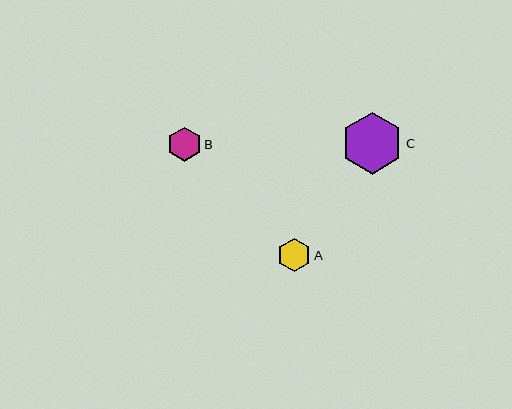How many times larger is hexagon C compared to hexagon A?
Hexagon C is approximately 1.8 times the size of hexagon A.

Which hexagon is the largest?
Hexagon C is the largest with a size of approximately 62 pixels.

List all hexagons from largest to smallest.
From largest to smallest: C, B, A.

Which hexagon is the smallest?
Hexagon A is the smallest with a size of approximately 34 pixels.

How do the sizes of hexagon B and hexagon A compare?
Hexagon B and hexagon A are approximately the same size.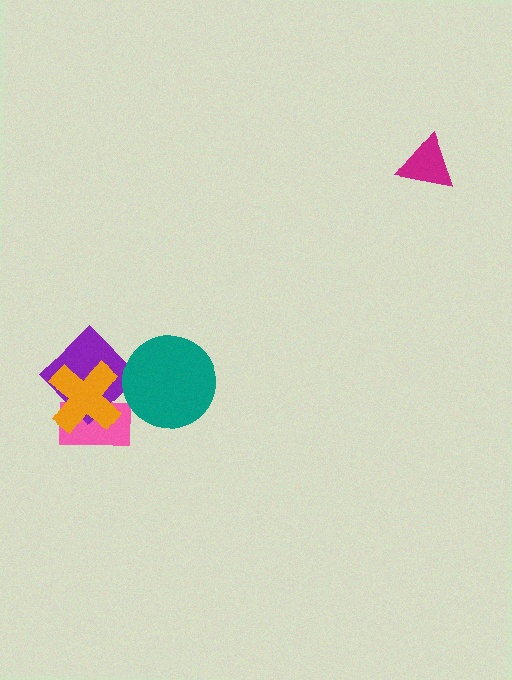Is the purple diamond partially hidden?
Yes, it is partially covered by another shape.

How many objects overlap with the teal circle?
1 object overlaps with the teal circle.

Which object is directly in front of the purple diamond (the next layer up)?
The orange cross is directly in front of the purple diamond.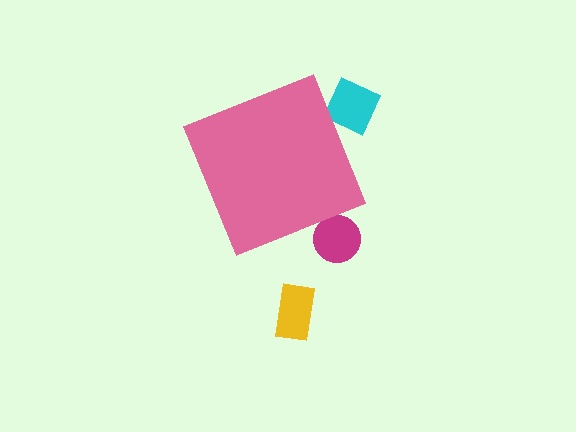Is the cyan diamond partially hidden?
Yes, the cyan diamond is partially hidden behind the pink diamond.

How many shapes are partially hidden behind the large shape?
2 shapes are partially hidden.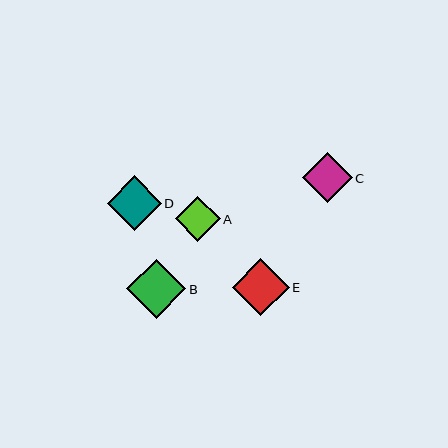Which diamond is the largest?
Diamond B is the largest with a size of approximately 59 pixels.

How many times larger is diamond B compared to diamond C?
Diamond B is approximately 1.2 times the size of diamond C.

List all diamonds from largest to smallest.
From largest to smallest: B, E, D, C, A.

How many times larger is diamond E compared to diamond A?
Diamond E is approximately 1.3 times the size of diamond A.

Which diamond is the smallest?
Diamond A is the smallest with a size of approximately 45 pixels.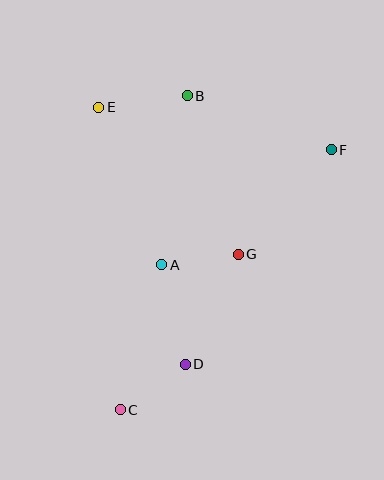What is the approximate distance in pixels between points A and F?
The distance between A and F is approximately 205 pixels.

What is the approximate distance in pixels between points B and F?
The distance between B and F is approximately 154 pixels.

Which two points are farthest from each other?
Points C and F are farthest from each other.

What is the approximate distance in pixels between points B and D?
The distance between B and D is approximately 269 pixels.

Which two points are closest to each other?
Points A and G are closest to each other.